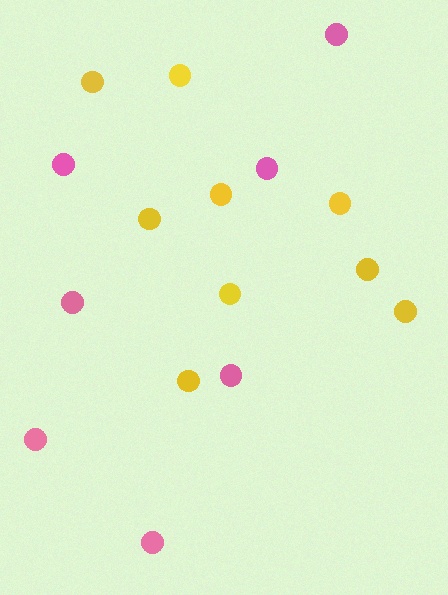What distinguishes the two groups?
There are 2 groups: one group of pink circles (7) and one group of yellow circles (9).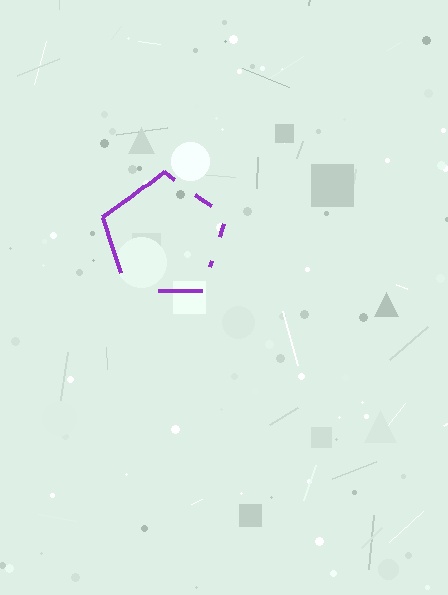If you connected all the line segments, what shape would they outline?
They would outline a pentagon.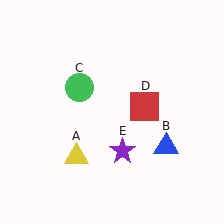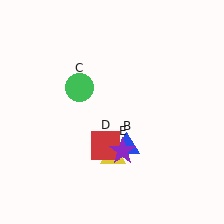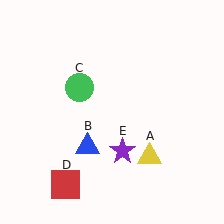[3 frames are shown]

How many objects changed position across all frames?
3 objects changed position: yellow triangle (object A), blue triangle (object B), red square (object D).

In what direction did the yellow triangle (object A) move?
The yellow triangle (object A) moved right.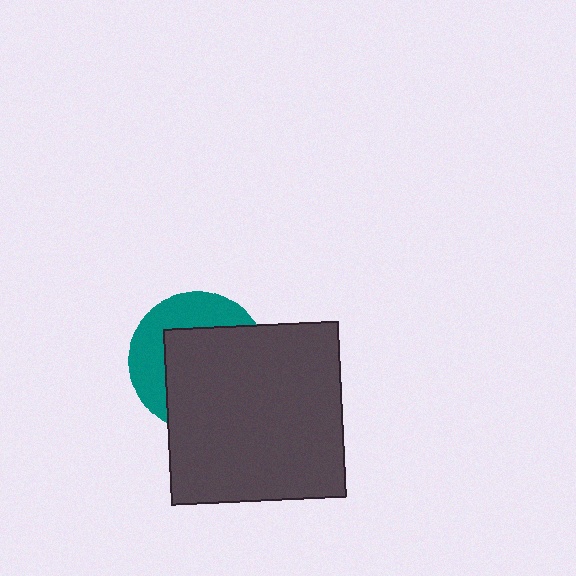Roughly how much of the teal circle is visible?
A small part of it is visible (roughly 39%).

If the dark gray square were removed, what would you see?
You would see the complete teal circle.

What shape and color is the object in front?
The object in front is a dark gray square.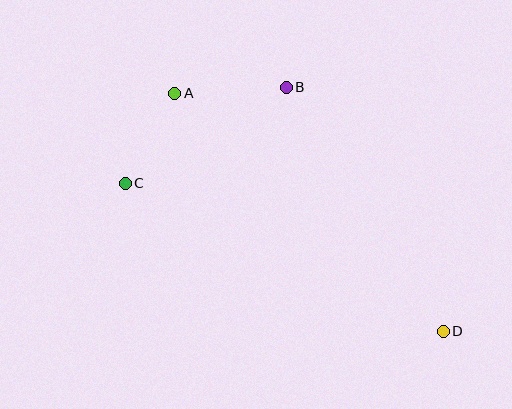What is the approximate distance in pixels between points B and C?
The distance between B and C is approximately 188 pixels.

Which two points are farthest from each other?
Points A and D are farthest from each other.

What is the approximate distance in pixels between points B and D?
The distance between B and D is approximately 290 pixels.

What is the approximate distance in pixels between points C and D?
The distance between C and D is approximately 351 pixels.